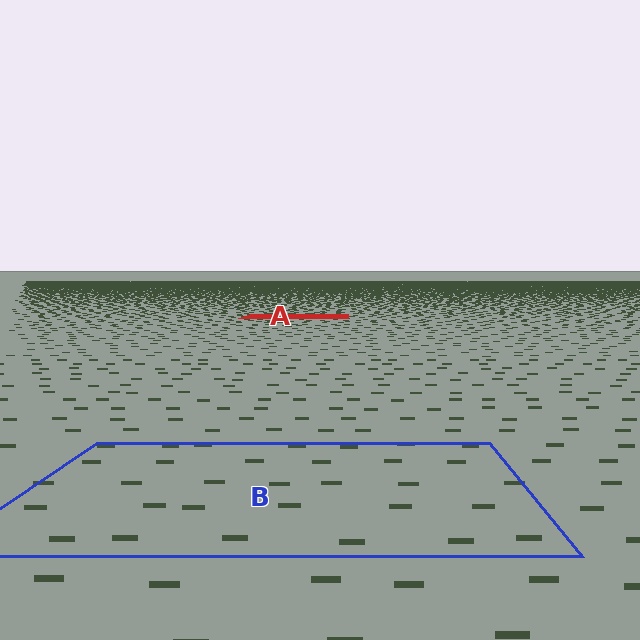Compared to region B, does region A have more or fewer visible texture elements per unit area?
Region A has more texture elements per unit area — they are packed more densely because it is farther away.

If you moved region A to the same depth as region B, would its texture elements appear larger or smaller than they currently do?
They would appear larger. At a closer depth, the same texture elements are projected at a bigger on-screen size.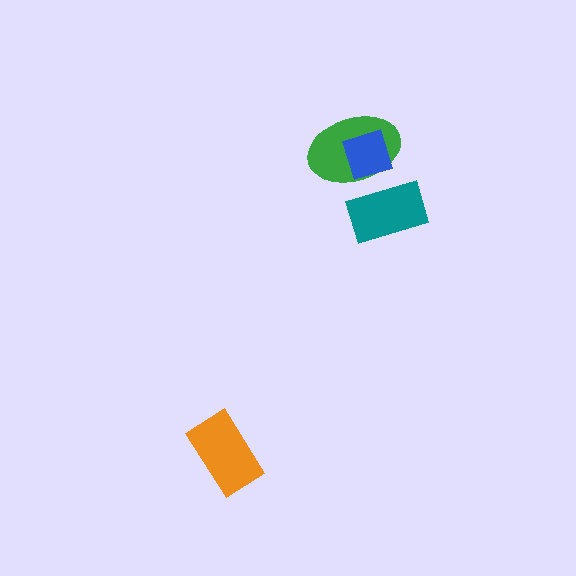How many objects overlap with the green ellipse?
2 objects overlap with the green ellipse.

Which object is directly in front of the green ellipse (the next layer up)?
The blue diamond is directly in front of the green ellipse.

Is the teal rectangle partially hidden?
No, no other shape covers it.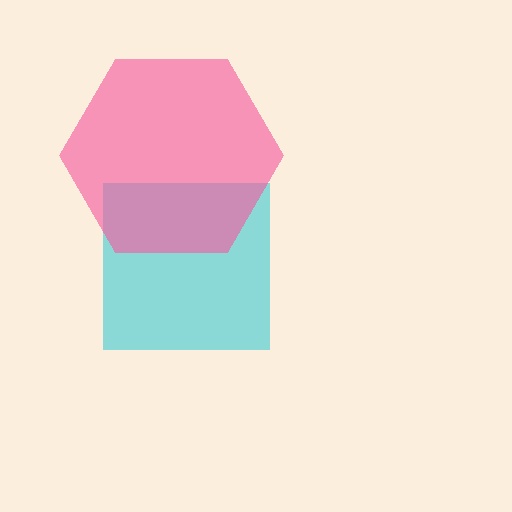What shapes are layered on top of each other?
The layered shapes are: a cyan square, a pink hexagon.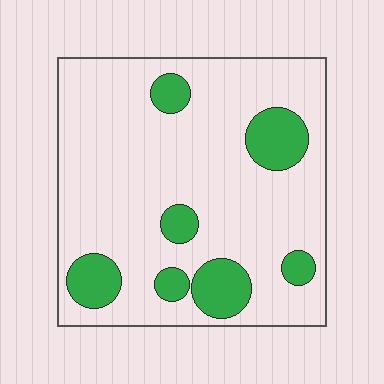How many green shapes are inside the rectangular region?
7.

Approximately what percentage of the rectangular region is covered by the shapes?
Approximately 20%.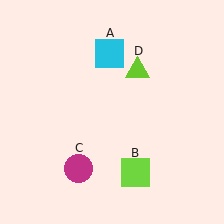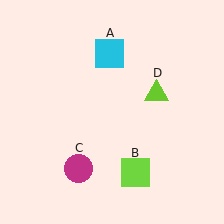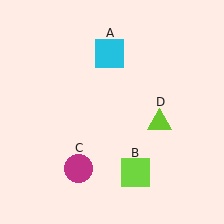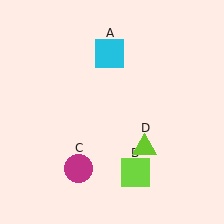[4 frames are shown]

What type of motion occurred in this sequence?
The lime triangle (object D) rotated clockwise around the center of the scene.